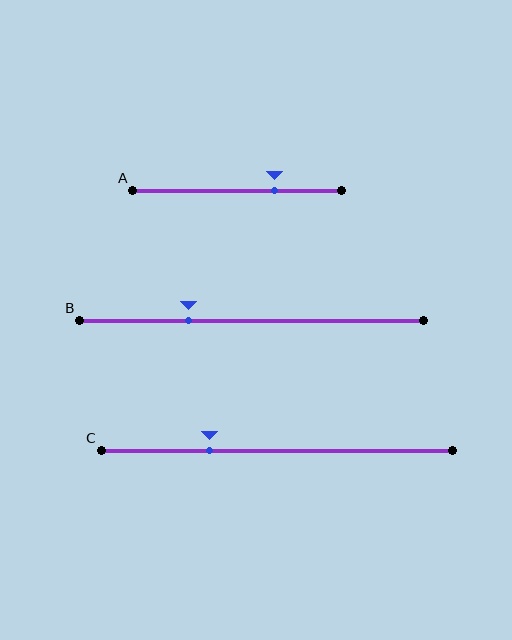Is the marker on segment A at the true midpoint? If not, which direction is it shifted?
No, the marker on segment A is shifted to the right by about 18% of the segment length.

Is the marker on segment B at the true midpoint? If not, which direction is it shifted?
No, the marker on segment B is shifted to the left by about 18% of the segment length.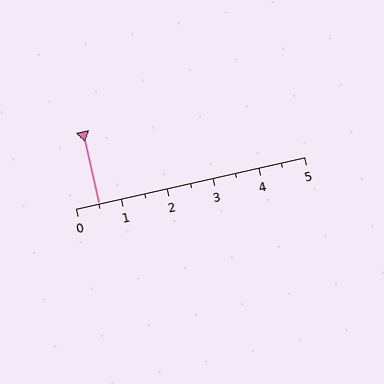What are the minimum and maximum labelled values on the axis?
The axis runs from 0 to 5.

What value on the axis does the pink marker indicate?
The marker indicates approximately 0.5.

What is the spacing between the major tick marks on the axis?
The major ticks are spaced 1 apart.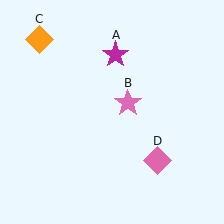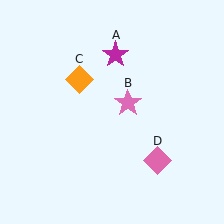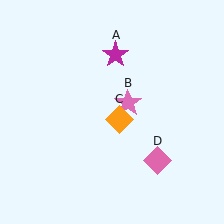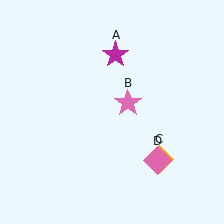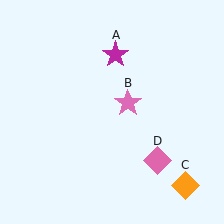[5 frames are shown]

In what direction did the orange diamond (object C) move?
The orange diamond (object C) moved down and to the right.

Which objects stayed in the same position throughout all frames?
Magenta star (object A) and pink star (object B) and pink diamond (object D) remained stationary.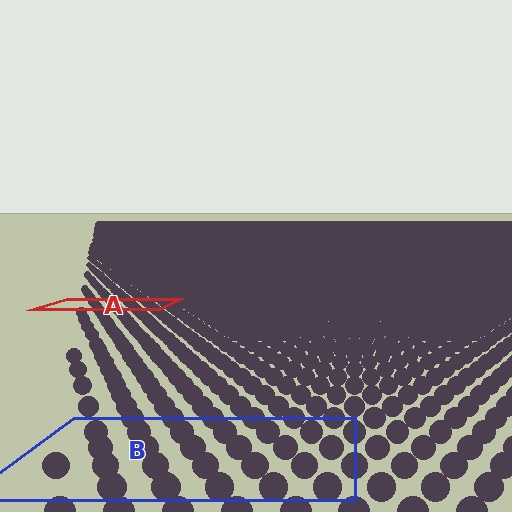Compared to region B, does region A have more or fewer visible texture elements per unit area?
Region A has more texture elements per unit area — they are packed more densely because it is farther away.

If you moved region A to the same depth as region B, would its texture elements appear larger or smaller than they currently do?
They would appear larger. At a closer depth, the same texture elements are projected at a bigger on-screen size.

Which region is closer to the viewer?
Region B is closer. The texture elements there are larger and more spread out.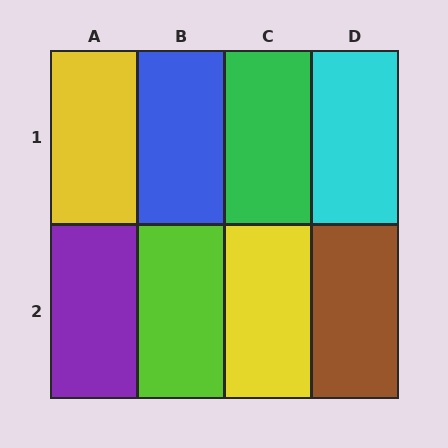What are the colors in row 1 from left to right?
Yellow, blue, green, cyan.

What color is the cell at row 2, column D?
Brown.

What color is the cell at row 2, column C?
Yellow.